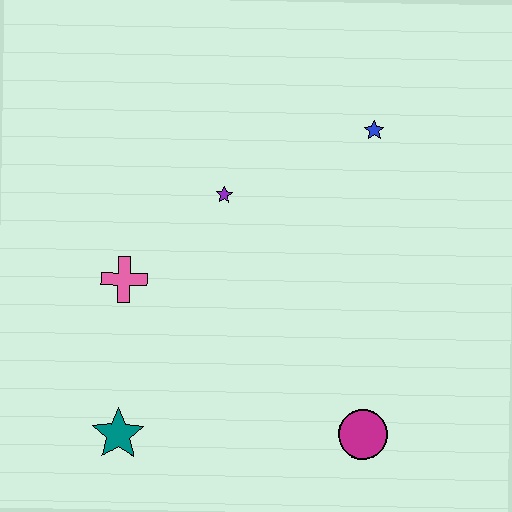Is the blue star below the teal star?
No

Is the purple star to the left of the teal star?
No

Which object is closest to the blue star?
The purple star is closest to the blue star.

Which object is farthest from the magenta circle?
The blue star is farthest from the magenta circle.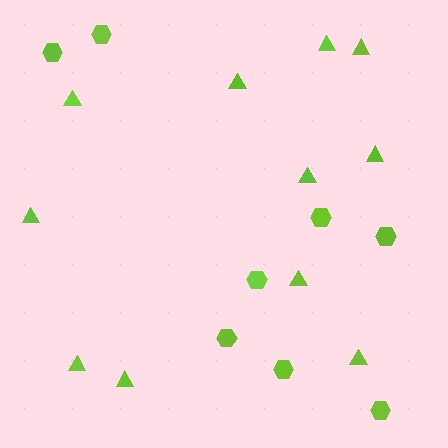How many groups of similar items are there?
There are 2 groups: one group of triangles (11) and one group of hexagons (8).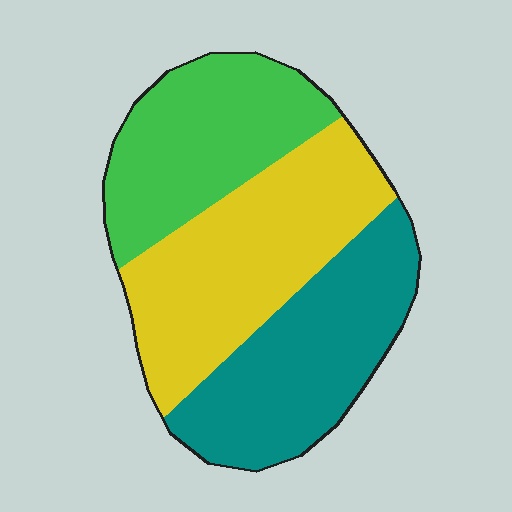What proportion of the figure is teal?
Teal takes up between a quarter and a half of the figure.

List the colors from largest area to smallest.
From largest to smallest: yellow, teal, green.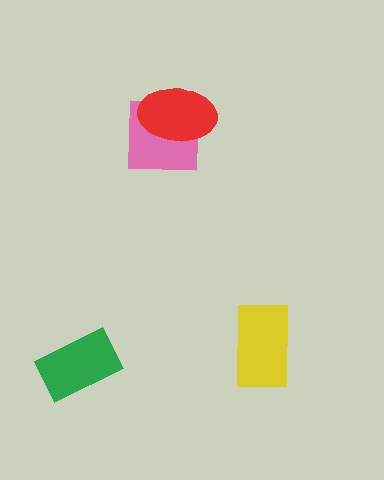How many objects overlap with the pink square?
1 object overlaps with the pink square.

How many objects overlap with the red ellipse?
1 object overlaps with the red ellipse.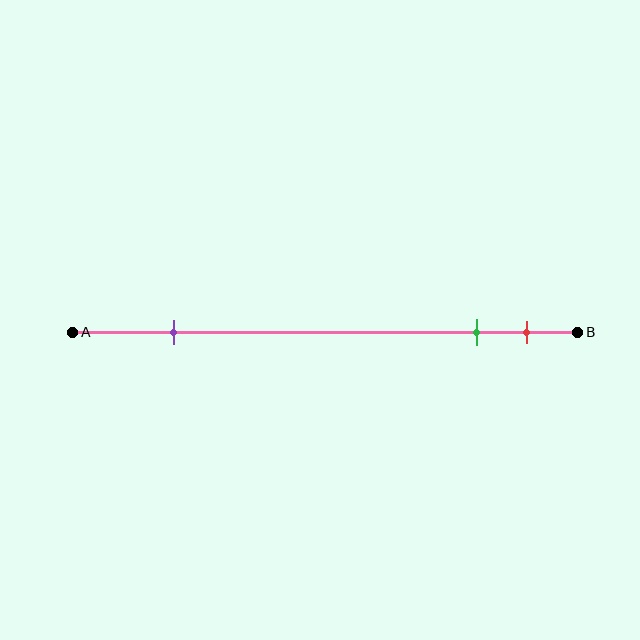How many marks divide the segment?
There are 3 marks dividing the segment.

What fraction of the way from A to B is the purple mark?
The purple mark is approximately 20% (0.2) of the way from A to B.